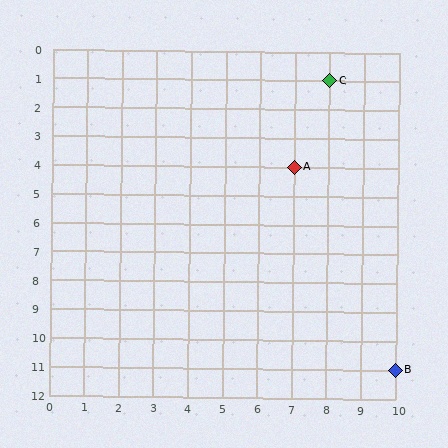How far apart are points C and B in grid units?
Points C and B are 2 columns and 10 rows apart (about 10.2 grid units diagonally).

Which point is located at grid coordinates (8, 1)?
Point C is at (8, 1).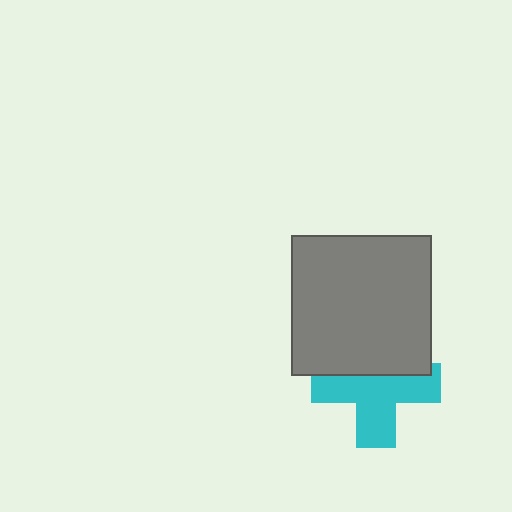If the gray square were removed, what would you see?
You would see the complete cyan cross.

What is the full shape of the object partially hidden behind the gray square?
The partially hidden object is a cyan cross.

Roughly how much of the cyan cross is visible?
About half of it is visible (roughly 63%).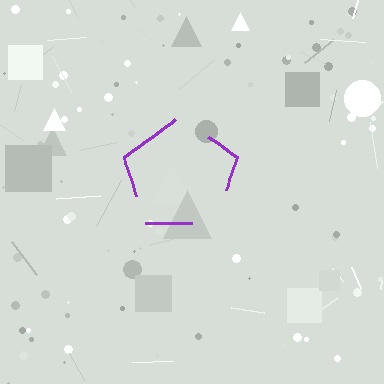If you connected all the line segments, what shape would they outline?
They would outline a pentagon.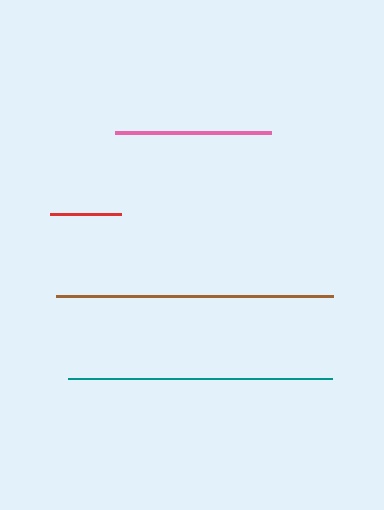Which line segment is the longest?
The brown line is the longest at approximately 277 pixels.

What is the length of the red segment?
The red segment is approximately 71 pixels long.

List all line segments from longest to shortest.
From longest to shortest: brown, teal, pink, red.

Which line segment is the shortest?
The red line is the shortest at approximately 71 pixels.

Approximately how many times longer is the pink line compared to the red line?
The pink line is approximately 2.2 times the length of the red line.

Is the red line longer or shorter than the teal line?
The teal line is longer than the red line.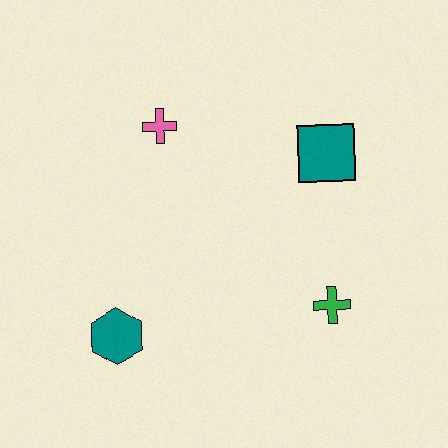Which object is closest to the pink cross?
The teal square is closest to the pink cross.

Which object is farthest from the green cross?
The pink cross is farthest from the green cross.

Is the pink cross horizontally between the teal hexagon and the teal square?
Yes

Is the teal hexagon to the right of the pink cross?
No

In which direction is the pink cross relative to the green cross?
The pink cross is above the green cross.